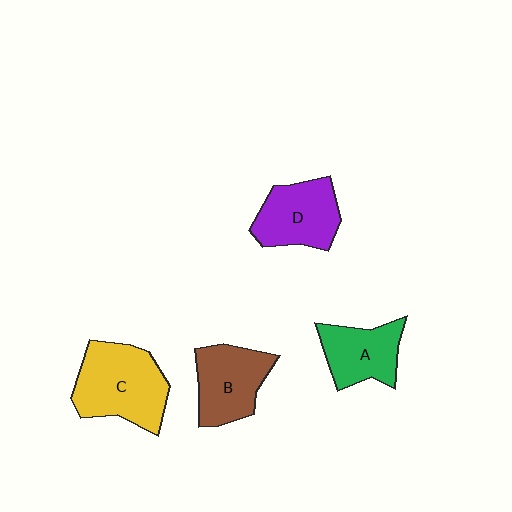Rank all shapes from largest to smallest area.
From largest to smallest: C (yellow), D (purple), B (brown), A (green).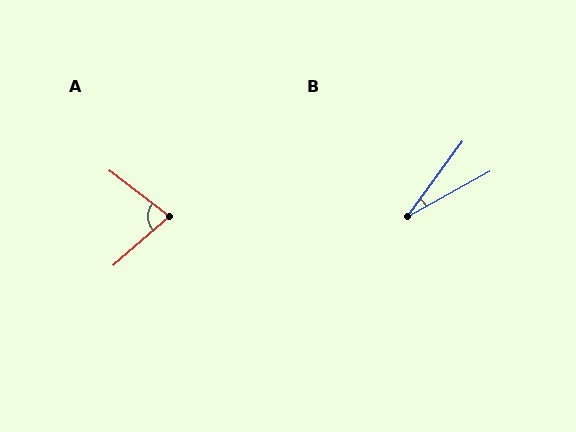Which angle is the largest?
A, at approximately 79 degrees.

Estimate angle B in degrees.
Approximately 25 degrees.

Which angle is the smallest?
B, at approximately 25 degrees.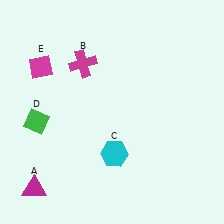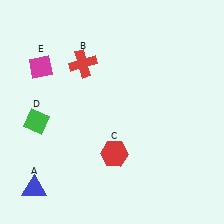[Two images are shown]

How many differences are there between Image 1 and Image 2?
There are 3 differences between the two images.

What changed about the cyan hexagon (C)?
In Image 1, C is cyan. In Image 2, it changed to red.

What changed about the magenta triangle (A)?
In Image 1, A is magenta. In Image 2, it changed to blue.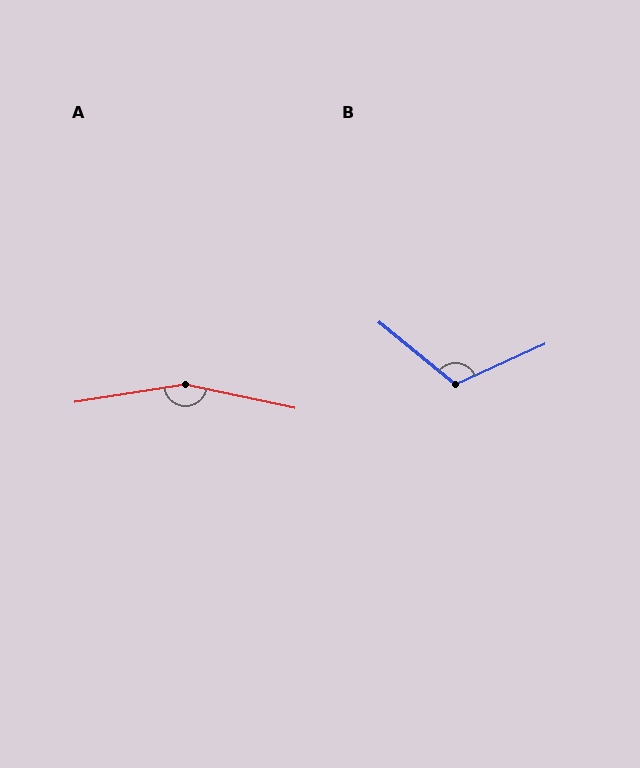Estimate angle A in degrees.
Approximately 159 degrees.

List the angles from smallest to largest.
B (117°), A (159°).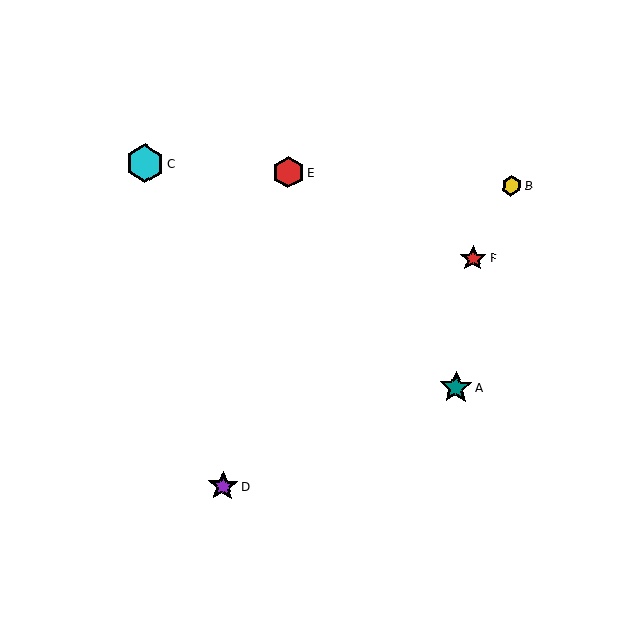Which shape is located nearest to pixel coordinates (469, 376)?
The teal star (labeled A) at (456, 387) is nearest to that location.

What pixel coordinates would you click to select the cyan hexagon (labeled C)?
Click at (145, 164) to select the cyan hexagon C.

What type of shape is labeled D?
Shape D is a purple star.